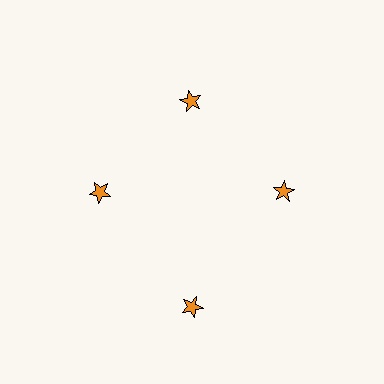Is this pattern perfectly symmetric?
No. The 4 orange stars are arranged in a ring, but one element near the 6 o'clock position is pushed outward from the center, breaking the 4-fold rotational symmetry.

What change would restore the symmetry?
The symmetry would be restored by moving it inward, back onto the ring so that all 4 stars sit at equal angles and equal distance from the center.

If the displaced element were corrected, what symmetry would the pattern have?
It would have 4-fold rotational symmetry — the pattern would map onto itself every 90 degrees.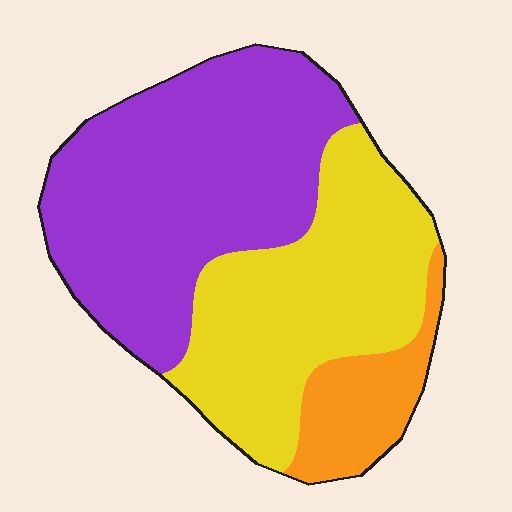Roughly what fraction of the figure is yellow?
Yellow takes up about three eighths (3/8) of the figure.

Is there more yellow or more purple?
Purple.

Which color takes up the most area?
Purple, at roughly 50%.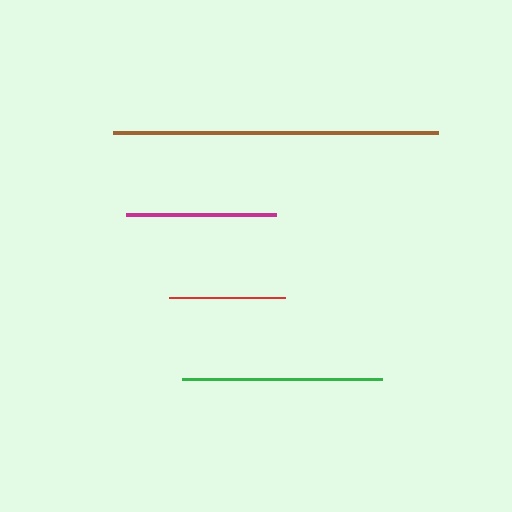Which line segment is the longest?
The brown line is the longest at approximately 325 pixels.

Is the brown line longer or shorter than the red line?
The brown line is longer than the red line.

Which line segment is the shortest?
The red line is the shortest at approximately 116 pixels.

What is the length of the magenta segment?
The magenta segment is approximately 149 pixels long.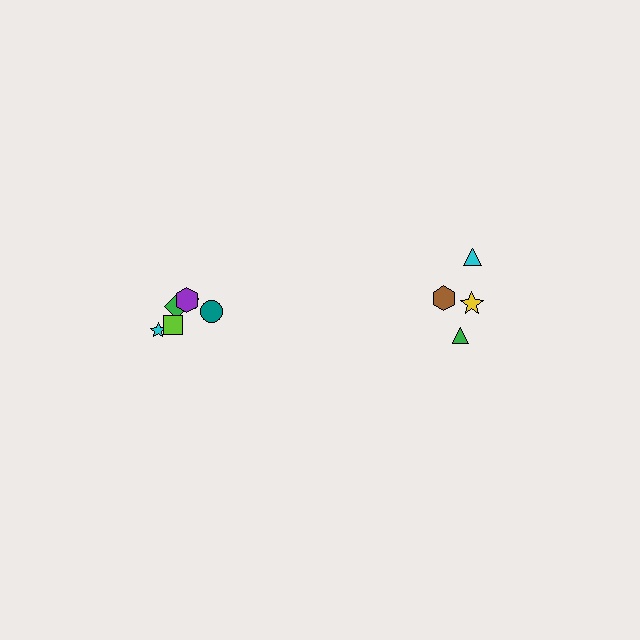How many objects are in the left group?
There are 6 objects.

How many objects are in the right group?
There are 4 objects.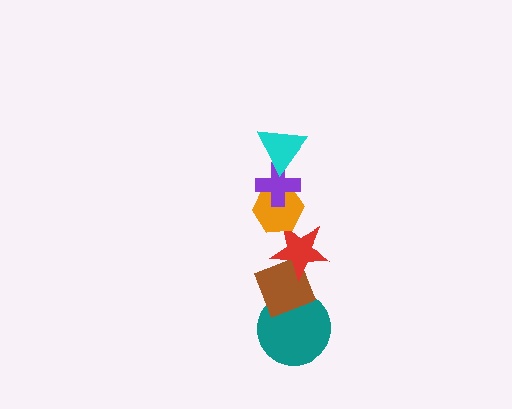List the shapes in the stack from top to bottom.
From top to bottom: the cyan triangle, the purple cross, the orange hexagon, the red star, the brown diamond, the teal circle.